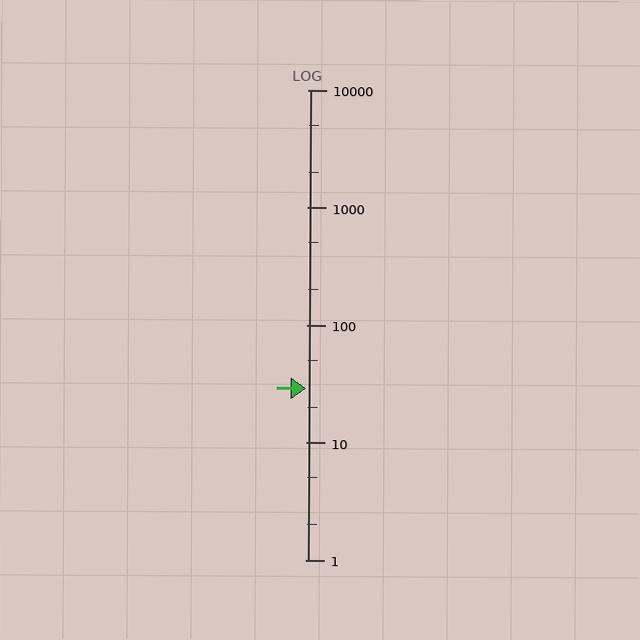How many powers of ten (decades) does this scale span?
The scale spans 4 decades, from 1 to 10000.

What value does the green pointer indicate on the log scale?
The pointer indicates approximately 29.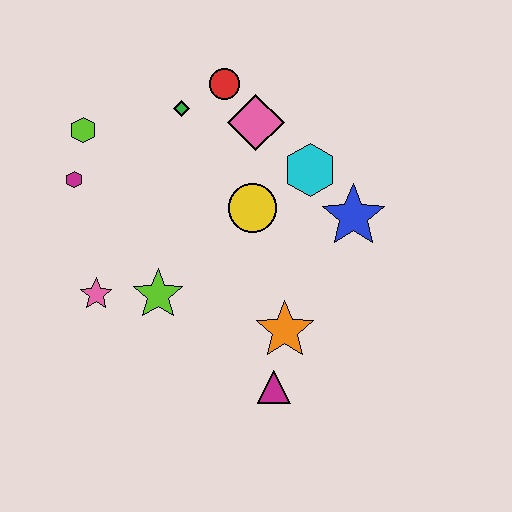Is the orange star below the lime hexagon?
Yes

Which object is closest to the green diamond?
The red circle is closest to the green diamond.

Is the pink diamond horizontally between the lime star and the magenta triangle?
Yes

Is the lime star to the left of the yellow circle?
Yes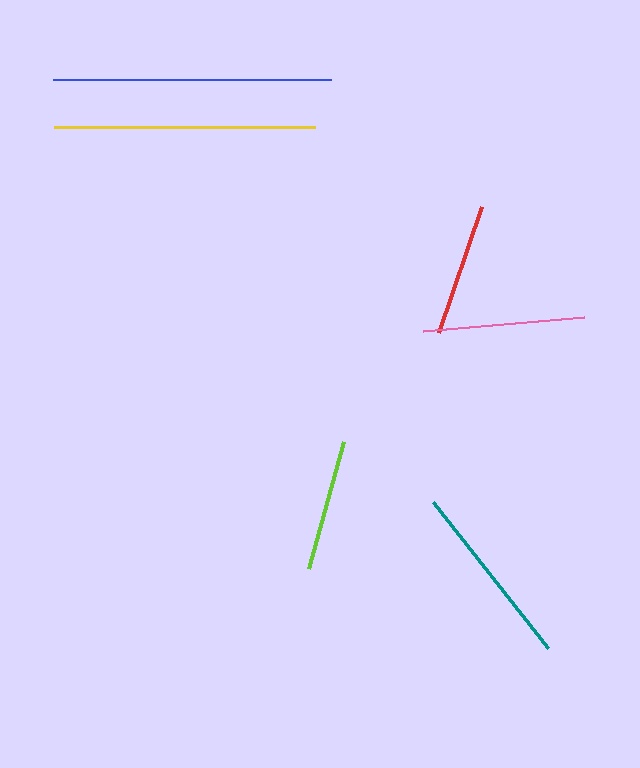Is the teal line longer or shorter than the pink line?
The teal line is longer than the pink line.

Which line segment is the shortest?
The lime line is the shortest at approximately 132 pixels.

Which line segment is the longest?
The blue line is the longest at approximately 279 pixels.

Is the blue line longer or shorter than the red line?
The blue line is longer than the red line.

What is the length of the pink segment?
The pink segment is approximately 161 pixels long.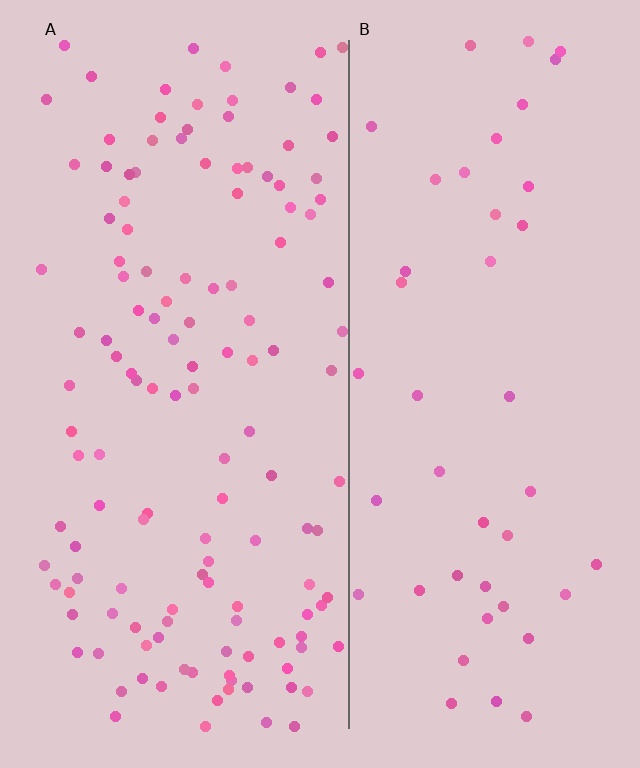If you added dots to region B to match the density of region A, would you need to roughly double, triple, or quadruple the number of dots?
Approximately triple.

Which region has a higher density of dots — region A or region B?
A (the left).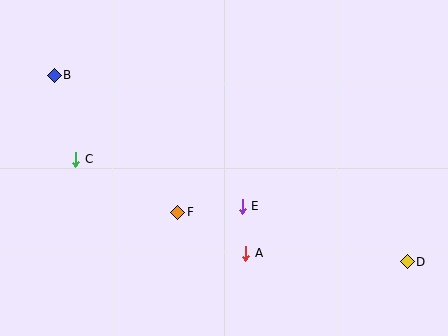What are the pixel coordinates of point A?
Point A is at (246, 253).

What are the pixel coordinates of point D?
Point D is at (407, 262).